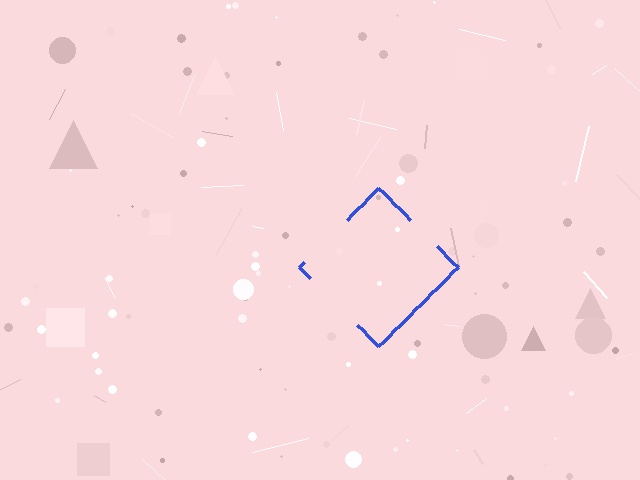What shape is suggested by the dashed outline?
The dashed outline suggests a diamond.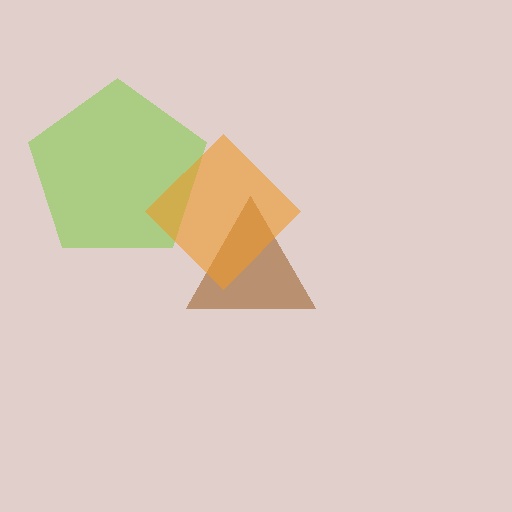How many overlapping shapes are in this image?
There are 3 overlapping shapes in the image.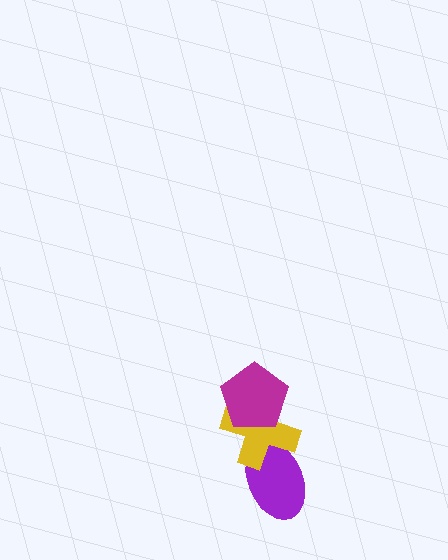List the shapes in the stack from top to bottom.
From top to bottom: the magenta pentagon, the yellow cross, the purple ellipse.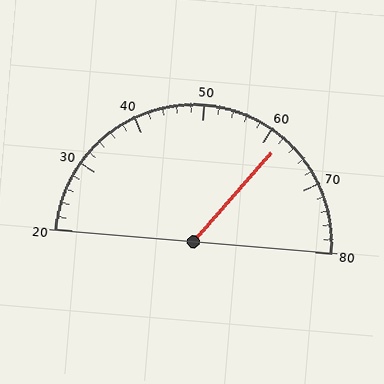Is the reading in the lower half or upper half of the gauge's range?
The reading is in the upper half of the range (20 to 80).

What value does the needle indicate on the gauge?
The needle indicates approximately 62.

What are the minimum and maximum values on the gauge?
The gauge ranges from 20 to 80.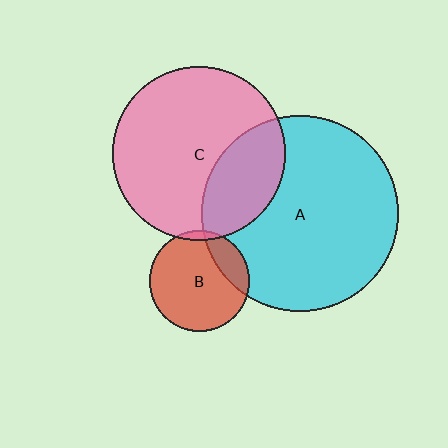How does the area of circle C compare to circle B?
Approximately 3.0 times.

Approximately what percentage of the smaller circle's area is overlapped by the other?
Approximately 20%.